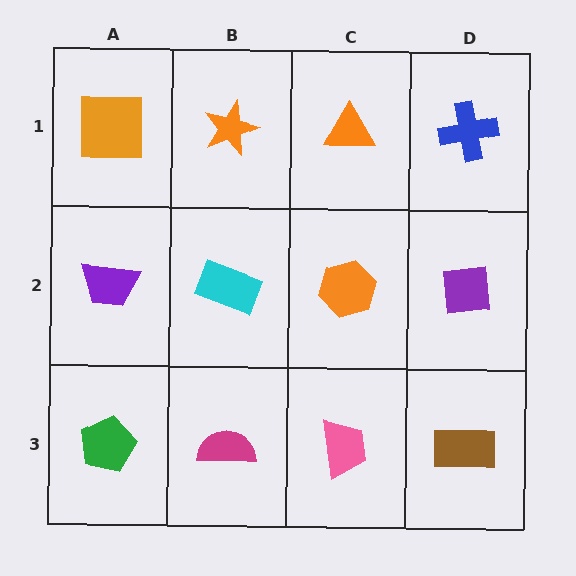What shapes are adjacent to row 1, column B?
A cyan rectangle (row 2, column B), an orange square (row 1, column A), an orange triangle (row 1, column C).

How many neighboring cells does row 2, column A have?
3.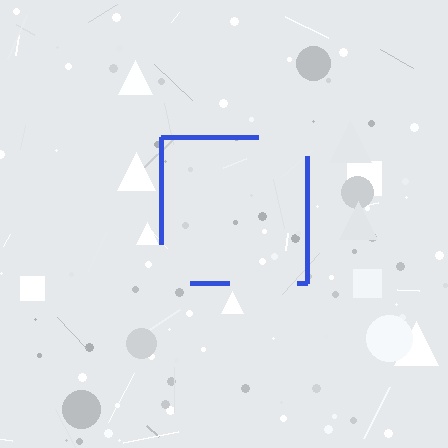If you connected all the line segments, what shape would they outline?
They would outline a square.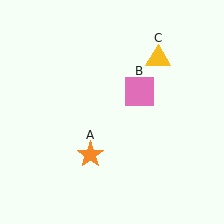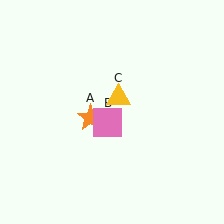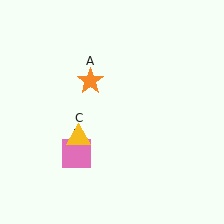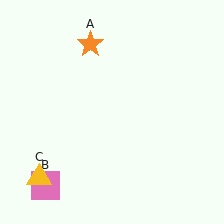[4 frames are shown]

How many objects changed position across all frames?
3 objects changed position: orange star (object A), pink square (object B), yellow triangle (object C).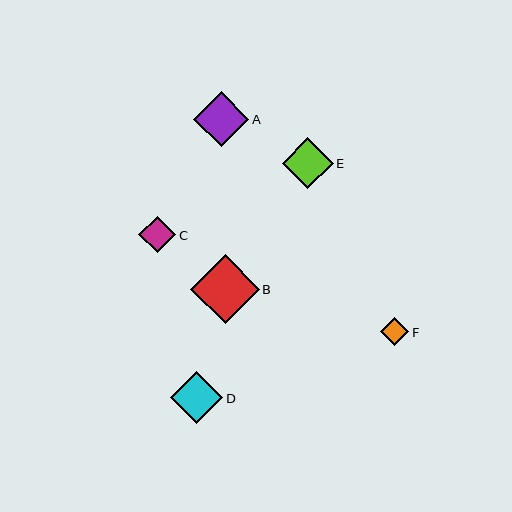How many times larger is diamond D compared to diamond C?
Diamond D is approximately 1.4 times the size of diamond C.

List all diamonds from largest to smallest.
From largest to smallest: B, A, D, E, C, F.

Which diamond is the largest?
Diamond B is the largest with a size of approximately 68 pixels.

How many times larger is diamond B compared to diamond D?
Diamond B is approximately 1.3 times the size of diamond D.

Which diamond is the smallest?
Diamond F is the smallest with a size of approximately 28 pixels.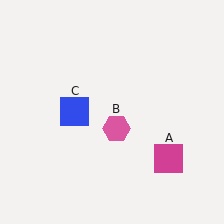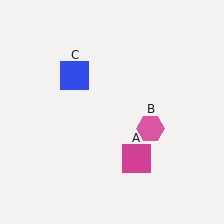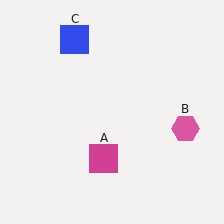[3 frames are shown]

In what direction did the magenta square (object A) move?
The magenta square (object A) moved left.